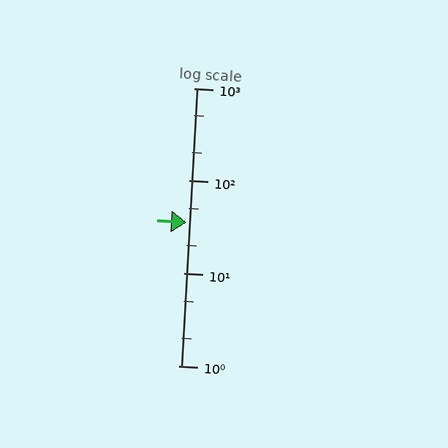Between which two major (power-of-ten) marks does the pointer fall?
The pointer is between 10 and 100.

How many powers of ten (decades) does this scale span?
The scale spans 3 decades, from 1 to 1000.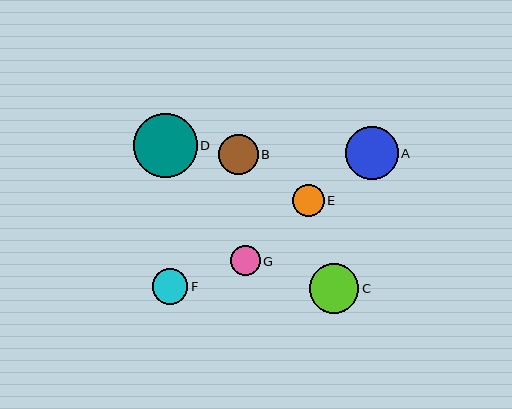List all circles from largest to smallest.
From largest to smallest: D, A, C, B, F, E, G.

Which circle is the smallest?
Circle G is the smallest with a size of approximately 29 pixels.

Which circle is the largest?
Circle D is the largest with a size of approximately 63 pixels.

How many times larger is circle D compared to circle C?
Circle D is approximately 1.3 times the size of circle C.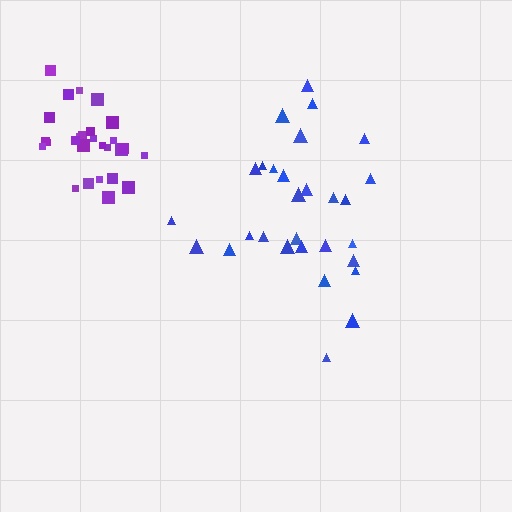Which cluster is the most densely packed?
Purple.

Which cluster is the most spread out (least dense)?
Blue.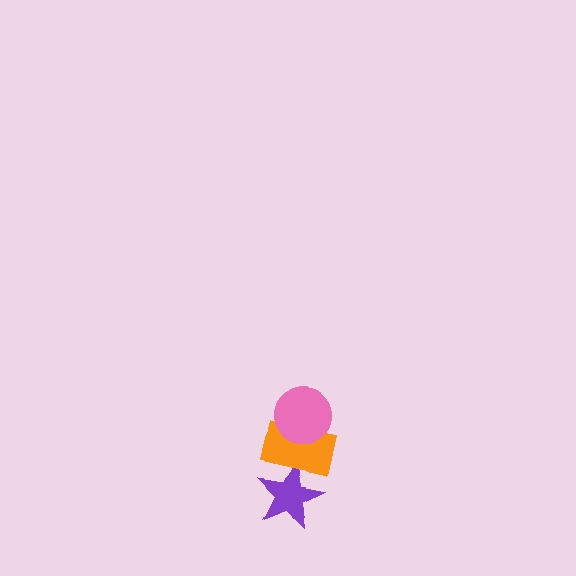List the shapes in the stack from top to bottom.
From top to bottom: the pink circle, the orange rectangle, the purple star.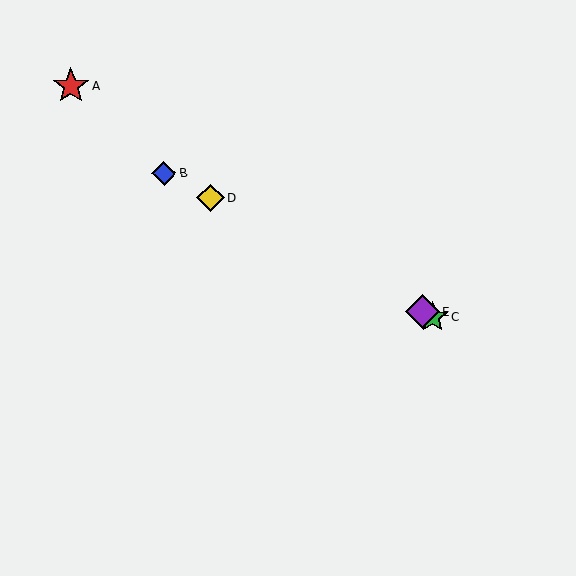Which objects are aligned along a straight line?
Objects B, C, D, E are aligned along a straight line.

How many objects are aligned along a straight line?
4 objects (B, C, D, E) are aligned along a straight line.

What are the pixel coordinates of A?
Object A is at (71, 86).